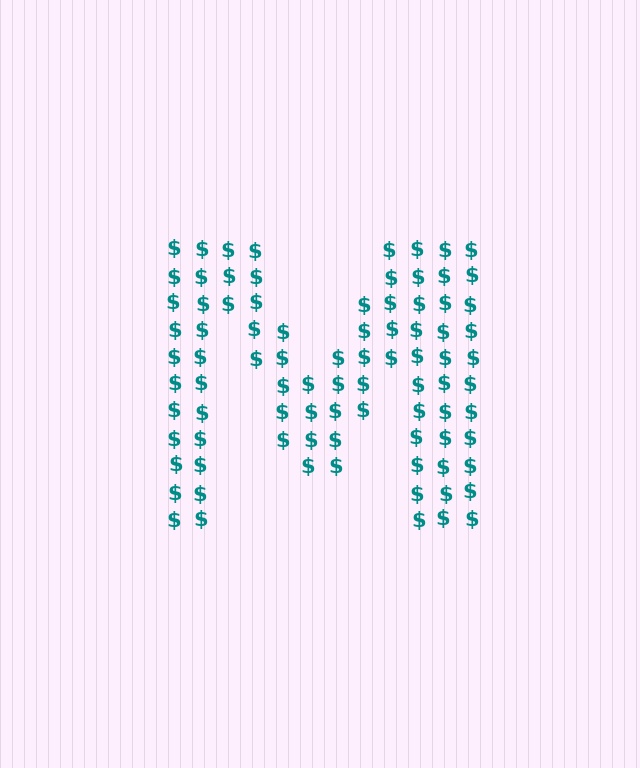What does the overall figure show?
The overall figure shows the letter M.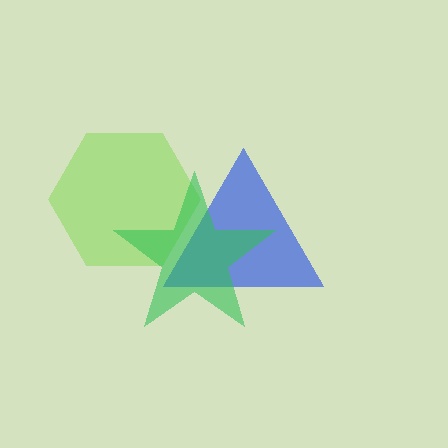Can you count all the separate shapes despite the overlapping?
Yes, there are 3 separate shapes.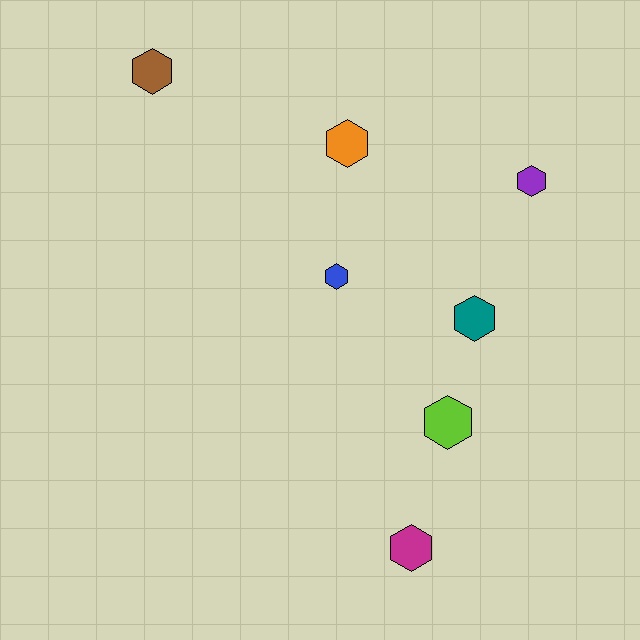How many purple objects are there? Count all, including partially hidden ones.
There is 1 purple object.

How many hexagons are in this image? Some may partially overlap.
There are 7 hexagons.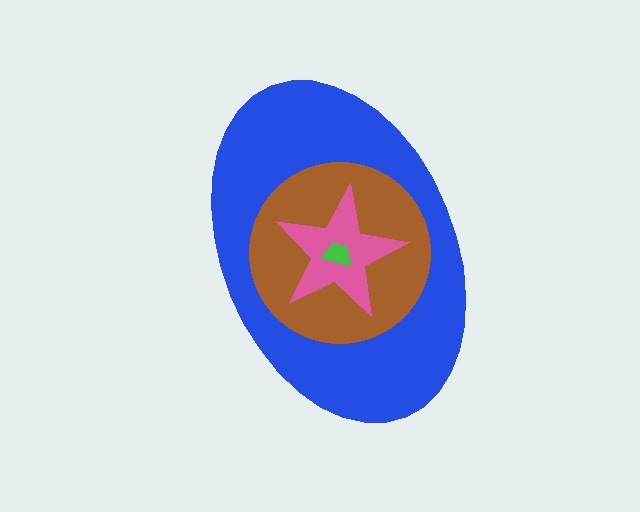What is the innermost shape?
The green trapezoid.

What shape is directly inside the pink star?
The green trapezoid.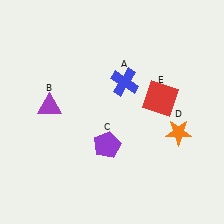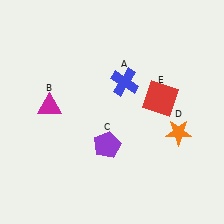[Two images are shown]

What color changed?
The triangle (B) changed from purple in Image 1 to magenta in Image 2.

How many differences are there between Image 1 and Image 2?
There is 1 difference between the two images.